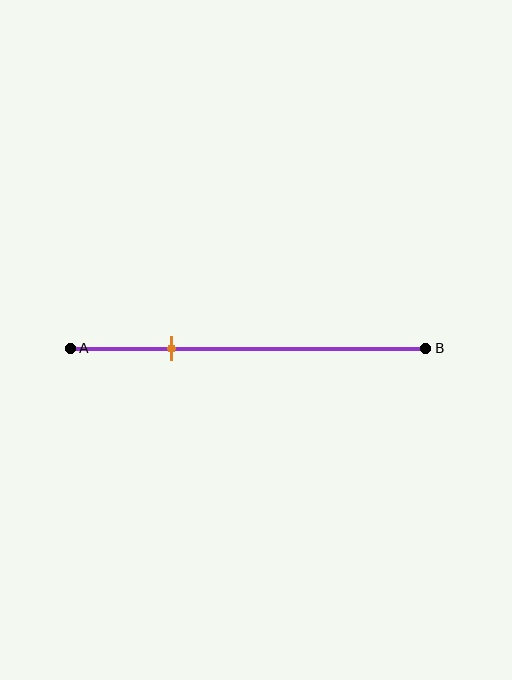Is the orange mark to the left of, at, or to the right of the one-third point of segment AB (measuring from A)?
The orange mark is to the left of the one-third point of segment AB.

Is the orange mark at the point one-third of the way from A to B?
No, the mark is at about 30% from A, not at the 33% one-third point.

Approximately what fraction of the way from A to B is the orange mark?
The orange mark is approximately 30% of the way from A to B.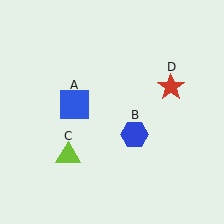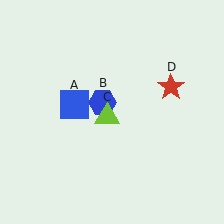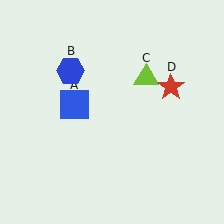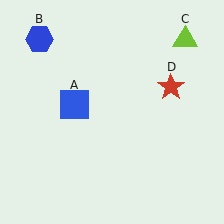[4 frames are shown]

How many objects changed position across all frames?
2 objects changed position: blue hexagon (object B), lime triangle (object C).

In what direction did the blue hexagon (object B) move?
The blue hexagon (object B) moved up and to the left.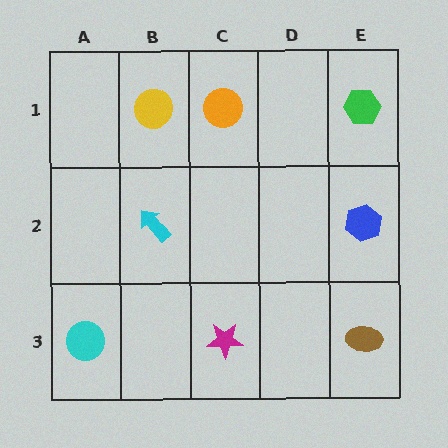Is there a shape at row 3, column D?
No, that cell is empty.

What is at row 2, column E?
A blue hexagon.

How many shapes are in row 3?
3 shapes.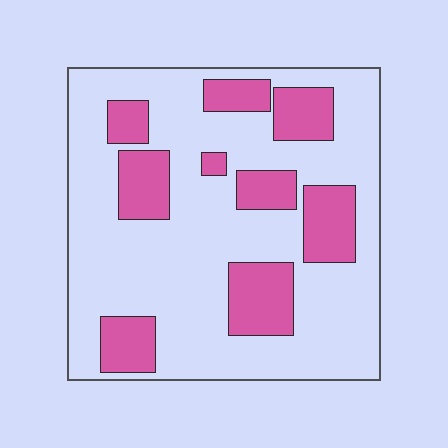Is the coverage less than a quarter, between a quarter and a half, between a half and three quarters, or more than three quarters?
Between a quarter and a half.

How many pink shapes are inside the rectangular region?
9.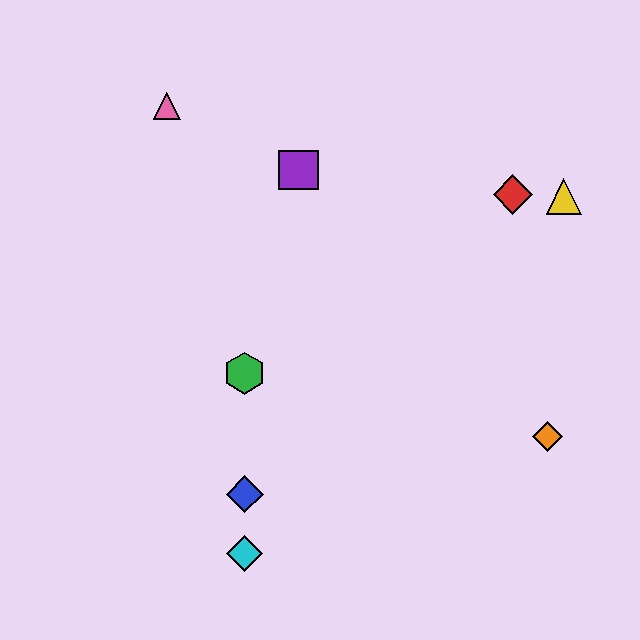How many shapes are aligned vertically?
3 shapes (the blue diamond, the green hexagon, the cyan diamond) are aligned vertically.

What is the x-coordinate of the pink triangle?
The pink triangle is at x≈167.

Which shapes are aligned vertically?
The blue diamond, the green hexagon, the cyan diamond are aligned vertically.